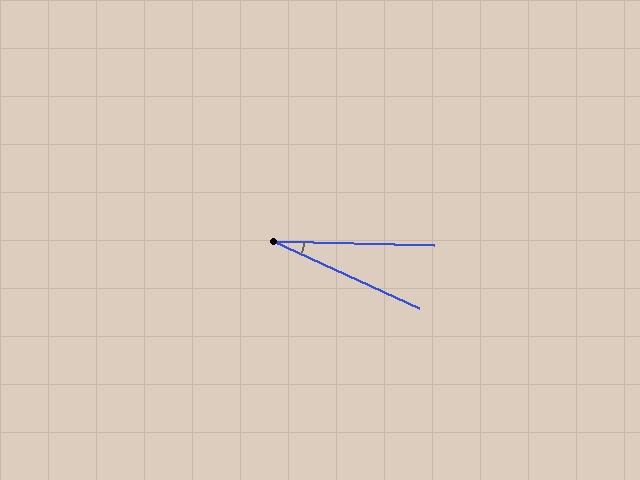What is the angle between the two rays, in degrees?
Approximately 23 degrees.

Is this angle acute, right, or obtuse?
It is acute.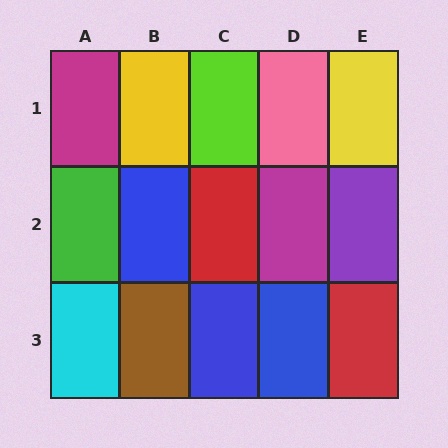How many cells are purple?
1 cell is purple.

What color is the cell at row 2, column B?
Blue.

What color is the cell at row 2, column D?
Magenta.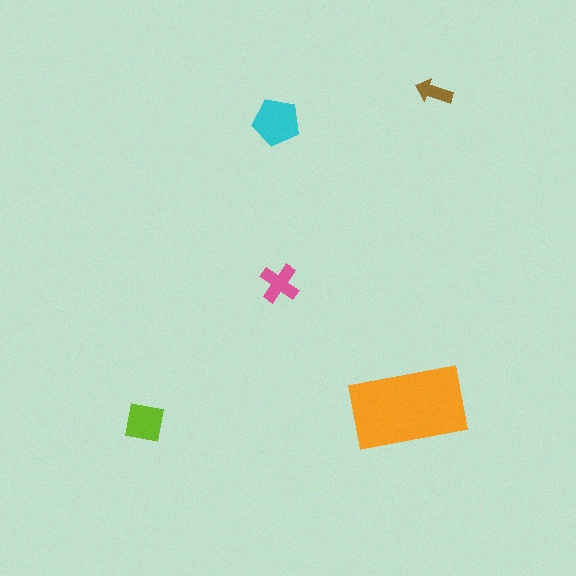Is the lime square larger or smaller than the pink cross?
Larger.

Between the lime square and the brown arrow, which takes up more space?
The lime square.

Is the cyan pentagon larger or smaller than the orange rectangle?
Smaller.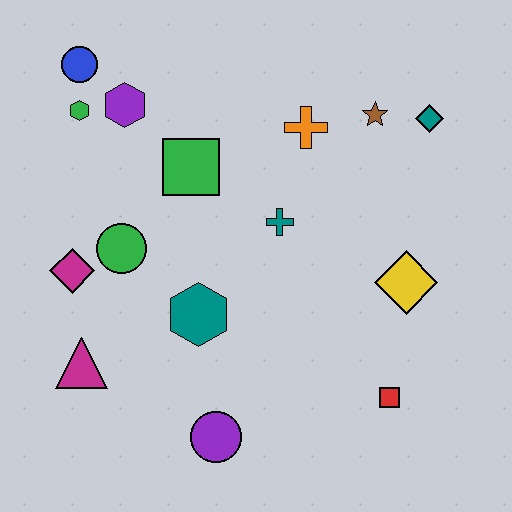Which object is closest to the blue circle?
The green hexagon is closest to the blue circle.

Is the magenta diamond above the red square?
Yes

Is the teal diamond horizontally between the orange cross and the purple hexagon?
No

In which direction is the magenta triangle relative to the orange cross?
The magenta triangle is below the orange cross.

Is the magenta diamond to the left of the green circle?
Yes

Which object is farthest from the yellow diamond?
The blue circle is farthest from the yellow diamond.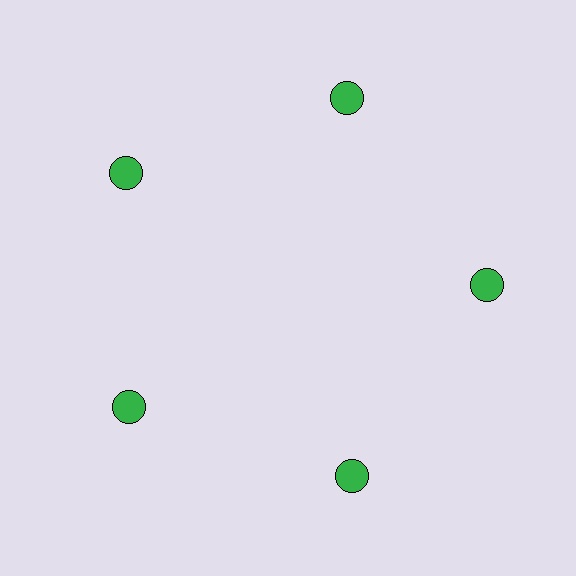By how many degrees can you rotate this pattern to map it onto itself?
The pattern maps onto itself every 72 degrees of rotation.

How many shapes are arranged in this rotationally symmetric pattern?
There are 5 shapes, arranged in 5 groups of 1.